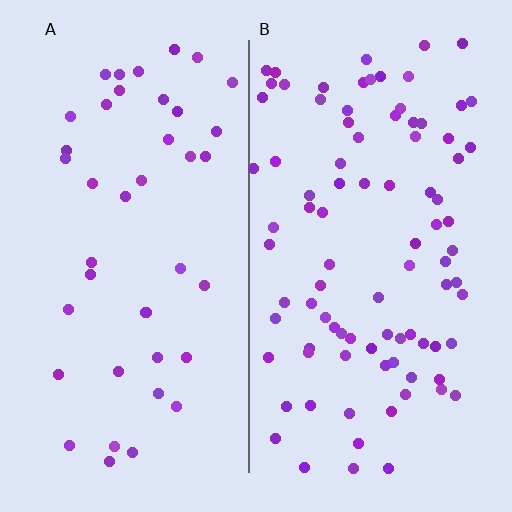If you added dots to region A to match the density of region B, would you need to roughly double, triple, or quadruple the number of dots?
Approximately double.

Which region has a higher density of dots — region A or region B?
B (the right).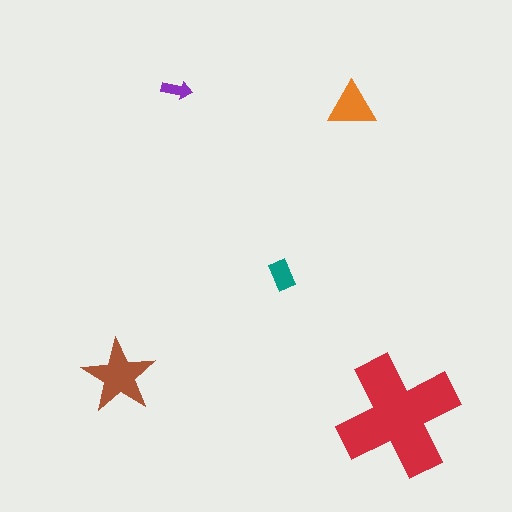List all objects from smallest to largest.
The purple arrow, the teal rectangle, the orange triangle, the brown star, the red cross.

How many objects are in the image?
There are 5 objects in the image.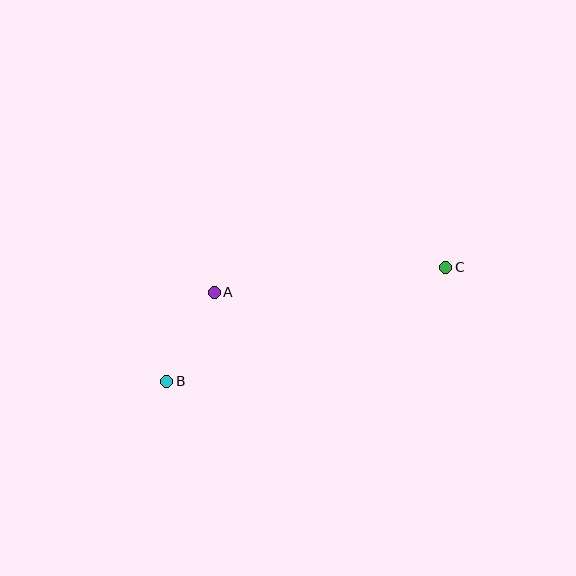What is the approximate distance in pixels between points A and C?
The distance between A and C is approximately 233 pixels.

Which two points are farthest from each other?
Points B and C are farthest from each other.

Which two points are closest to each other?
Points A and B are closest to each other.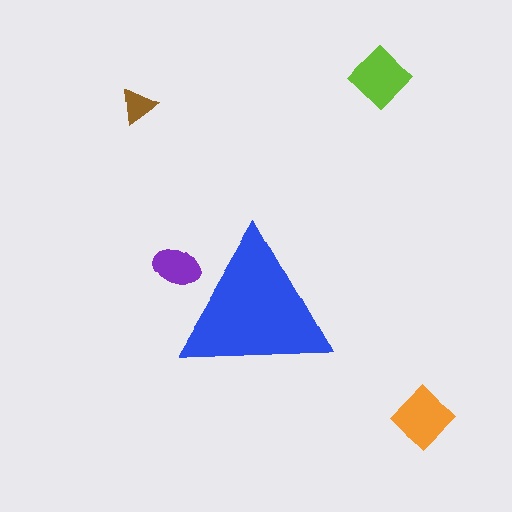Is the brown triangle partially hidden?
No, the brown triangle is fully visible.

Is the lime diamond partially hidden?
No, the lime diamond is fully visible.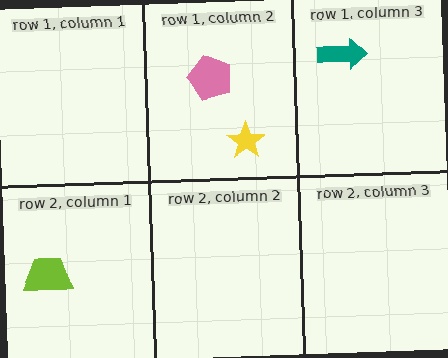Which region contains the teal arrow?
The row 1, column 3 region.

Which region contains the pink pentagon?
The row 1, column 2 region.